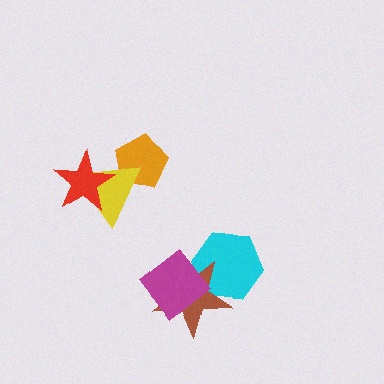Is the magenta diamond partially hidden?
No, no other shape covers it.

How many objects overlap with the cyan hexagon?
1 object overlaps with the cyan hexagon.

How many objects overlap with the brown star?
2 objects overlap with the brown star.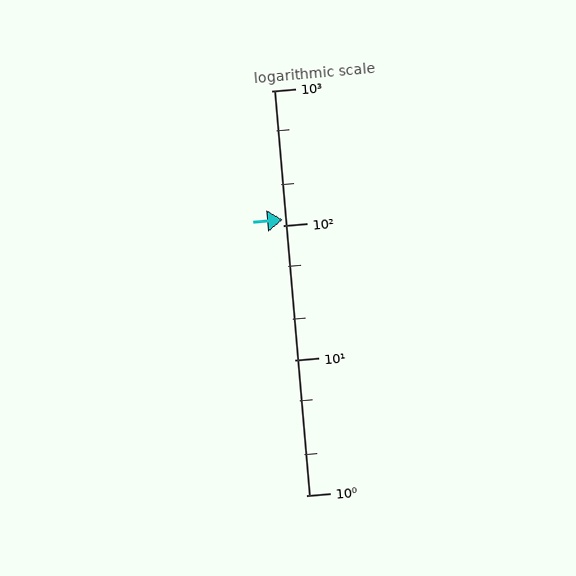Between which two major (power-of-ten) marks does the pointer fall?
The pointer is between 100 and 1000.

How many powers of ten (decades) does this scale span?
The scale spans 3 decades, from 1 to 1000.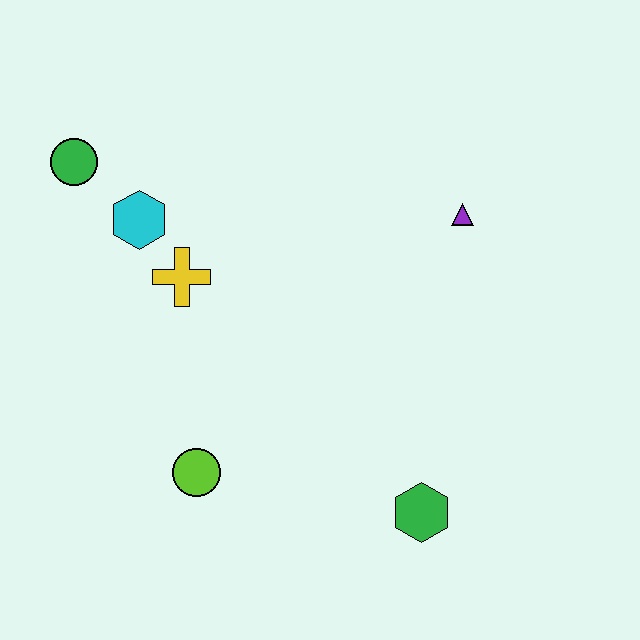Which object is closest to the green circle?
The cyan hexagon is closest to the green circle.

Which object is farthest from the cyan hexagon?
The green hexagon is farthest from the cyan hexagon.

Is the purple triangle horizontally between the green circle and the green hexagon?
No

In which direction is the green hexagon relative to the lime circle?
The green hexagon is to the right of the lime circle.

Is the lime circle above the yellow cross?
No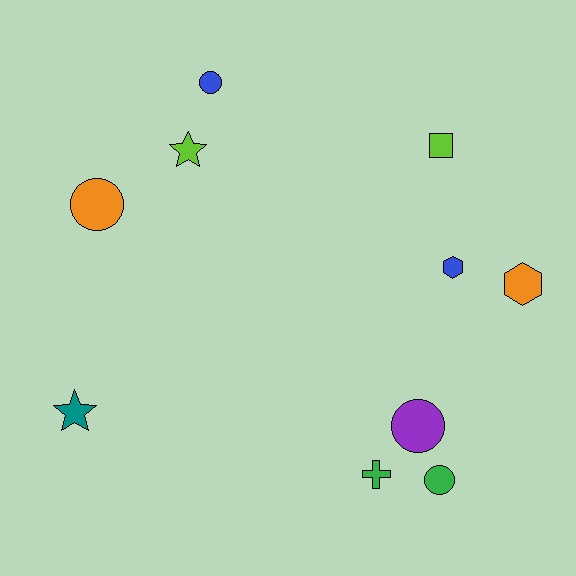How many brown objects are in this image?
There are no brown objects.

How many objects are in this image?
There are 10 objects.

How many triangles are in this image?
There are no triangles.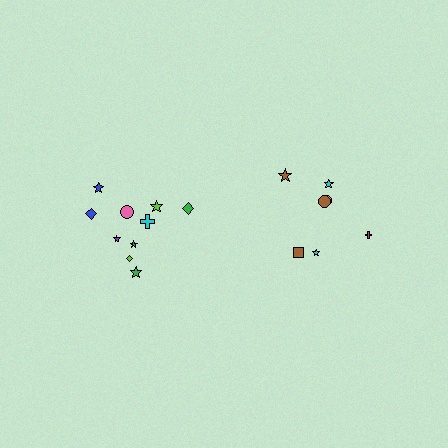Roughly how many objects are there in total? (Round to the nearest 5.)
Roughly 15 objects in total.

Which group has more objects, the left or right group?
The left group.